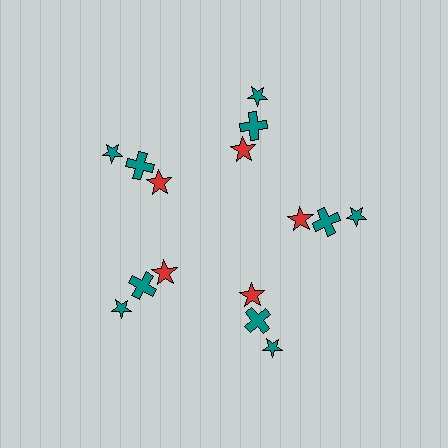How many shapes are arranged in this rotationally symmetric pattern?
There are 15 shapes, arranged in 5 groups of 3.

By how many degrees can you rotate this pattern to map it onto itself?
The pattern maps onto itself every 72 degrees of rotation.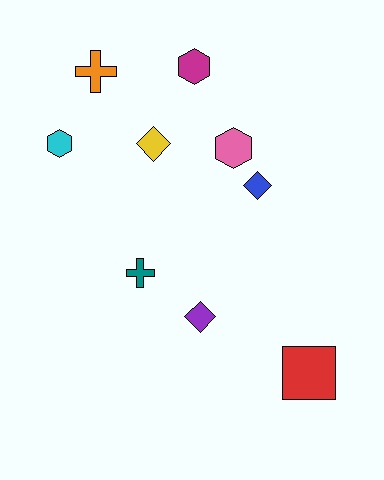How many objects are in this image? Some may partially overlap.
There are 9 objects.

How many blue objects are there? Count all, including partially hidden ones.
There is 1 blue object.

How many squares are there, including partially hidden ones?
There is 1 square.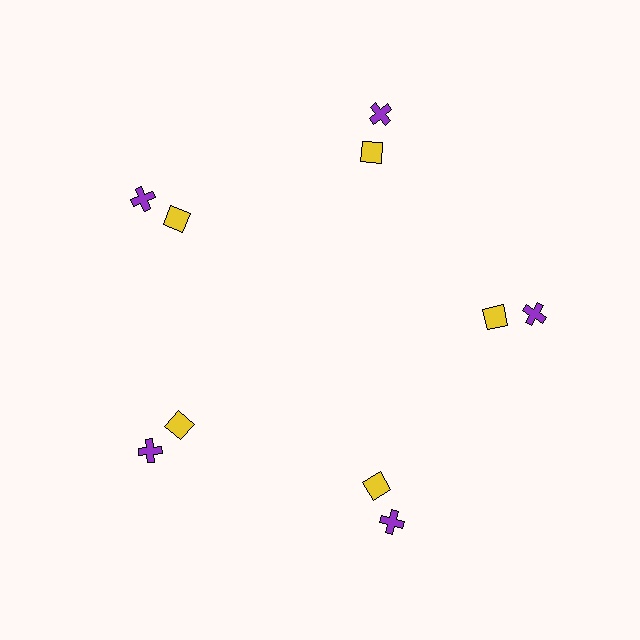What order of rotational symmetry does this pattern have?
This pattern has 5-fold rotational symmetry.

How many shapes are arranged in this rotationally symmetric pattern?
There are 10 shapes, arranged in 5 groups of 2.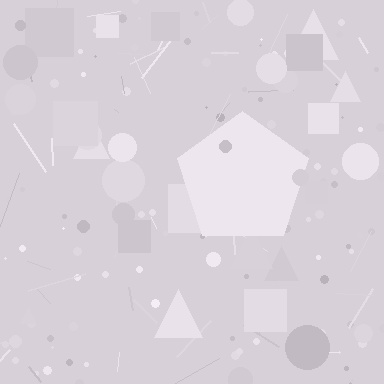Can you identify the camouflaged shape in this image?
The camouflaged shape is a pentagon.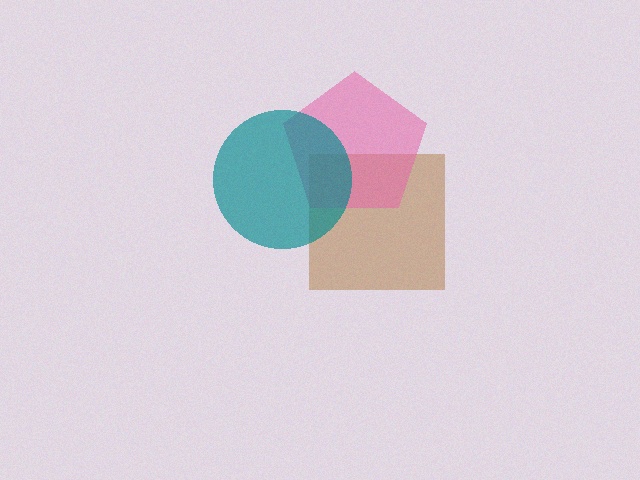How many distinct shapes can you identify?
There are 3 distinct shapes: a brown square, a pink pentagon, a teal circle.